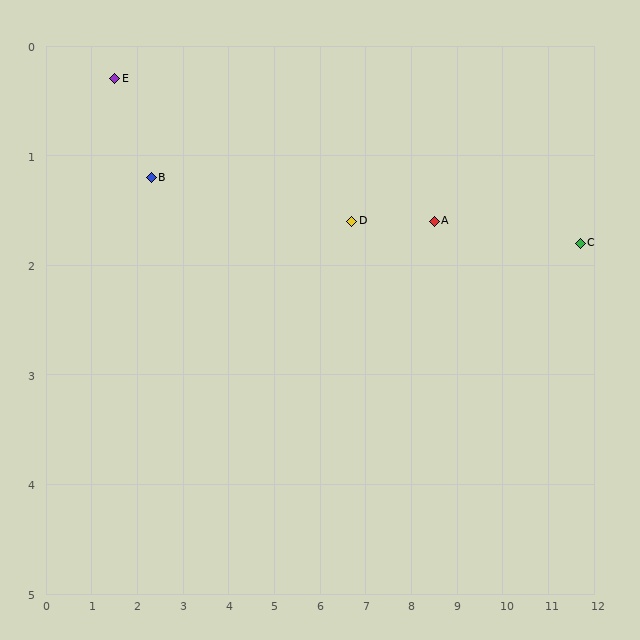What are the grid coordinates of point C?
Point C is at approximately (11.7, 1.8).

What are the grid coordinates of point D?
Point D is at approximately (6.7, 1.6).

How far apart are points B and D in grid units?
Points B and D are about 4.4 grid units apart.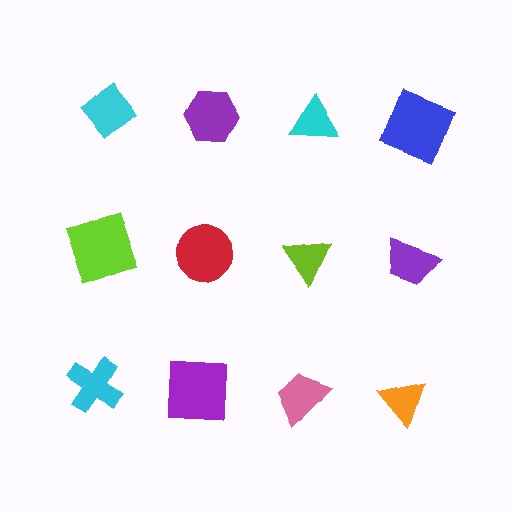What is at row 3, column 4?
An orange triangle.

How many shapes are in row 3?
4 shapes.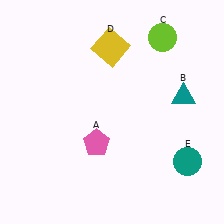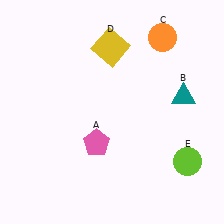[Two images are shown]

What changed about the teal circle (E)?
In Image 1, E is teal. In Image 2, it changed to lime.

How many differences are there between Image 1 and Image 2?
There are 2 differences between the two images.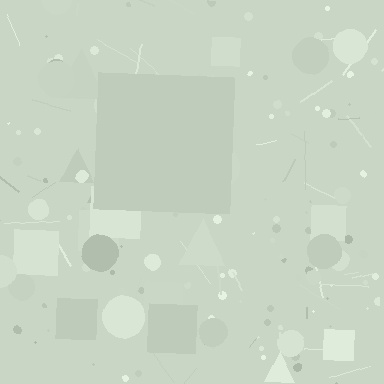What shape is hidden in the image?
A square is hidden in the image.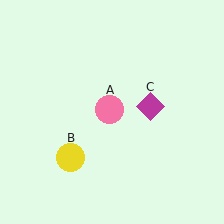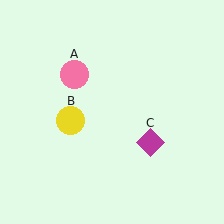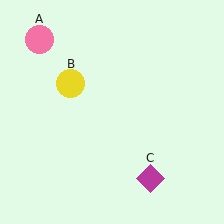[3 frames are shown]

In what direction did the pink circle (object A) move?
The pink circle (object A) moved up and to the left.